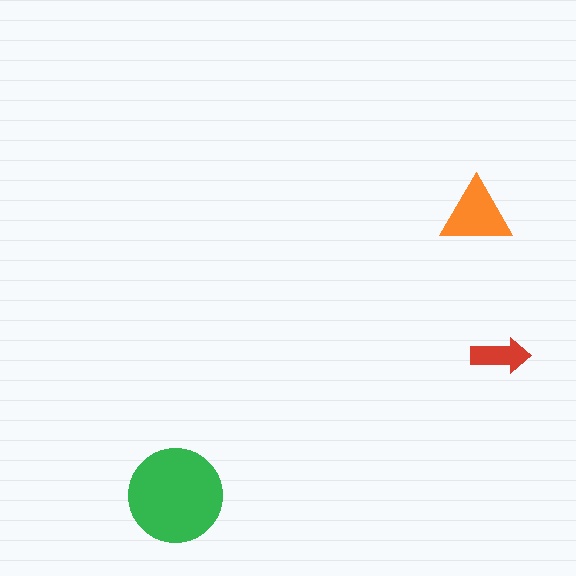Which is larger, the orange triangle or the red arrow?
The orange triangle.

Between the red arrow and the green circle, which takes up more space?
The green circle.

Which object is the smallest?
The red arrow.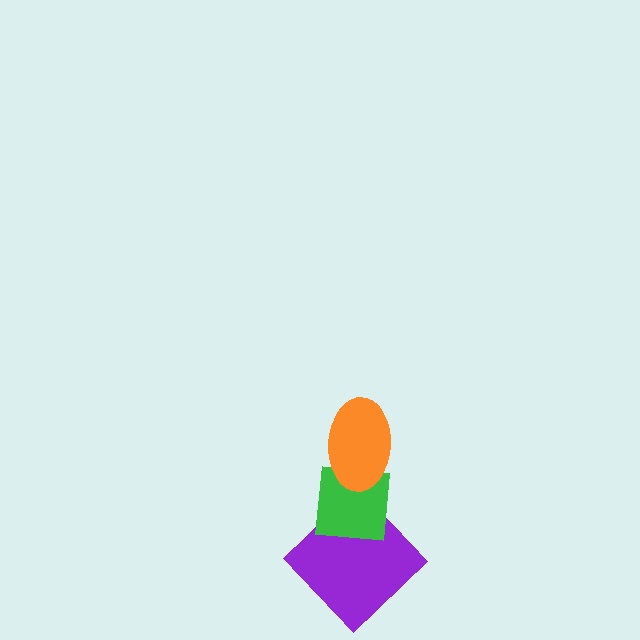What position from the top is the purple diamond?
The purple diamond is 3rd from the top.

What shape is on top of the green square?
The orange ellipse is on top of the green square.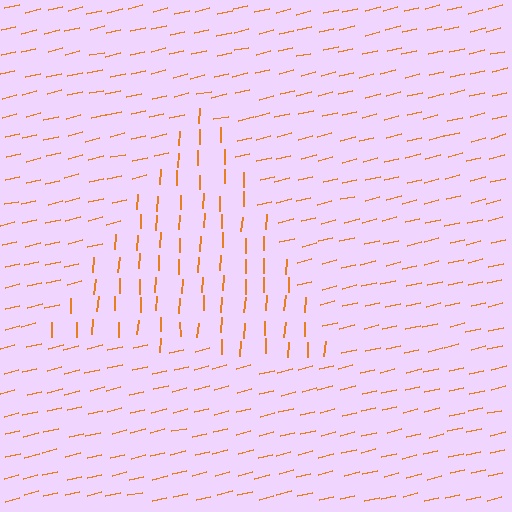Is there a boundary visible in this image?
Yes, there is a texture boundary formed by a change in line orientation.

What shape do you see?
I see a triangle.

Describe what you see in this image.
The image is filled with small orange line segments. A triangle region in the image has lines oriented differently from the surrounding lines, creating a visible texture boundary.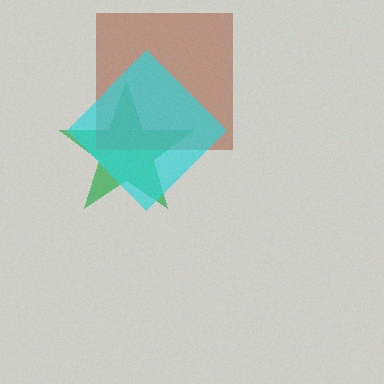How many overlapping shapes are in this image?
There are 3 overlapping shapes in the image.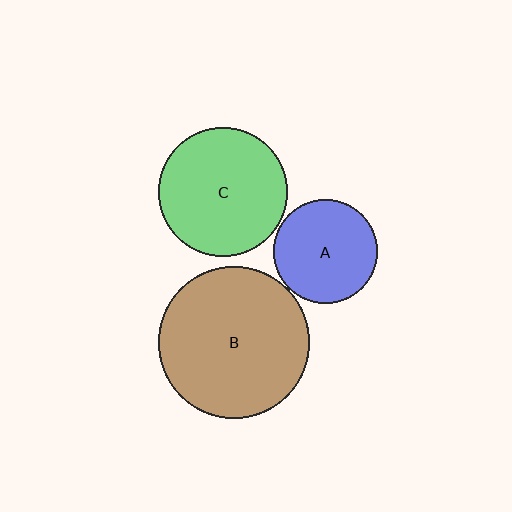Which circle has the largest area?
Circle B (brown).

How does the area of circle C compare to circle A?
Approximately 1.5 times.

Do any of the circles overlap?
No, none of the circles overlap.